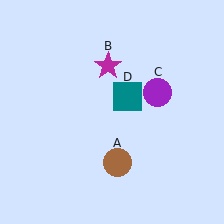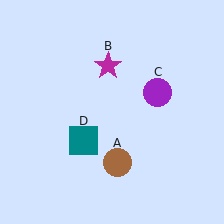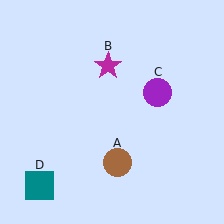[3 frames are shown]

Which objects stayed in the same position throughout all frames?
Brown circle (object A) and magenta star (object B) and purple circle (object C) remained stationary.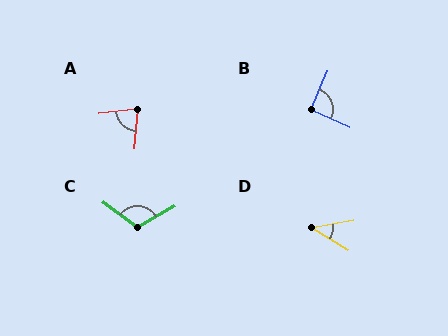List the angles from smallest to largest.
D (42°), A (78°), B (91°), C (114°).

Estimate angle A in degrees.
Approximately 78 degrees.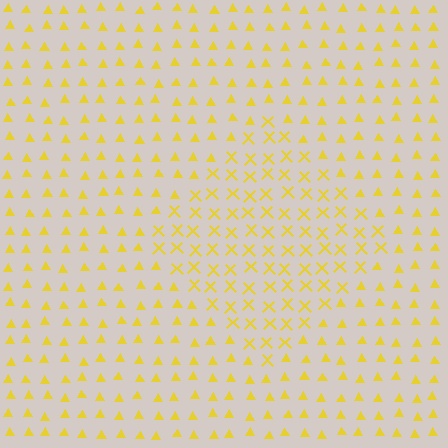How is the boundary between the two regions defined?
The boundary is defined by a change in element shape: X marks inside vs. triangles outside. All elements share the same color and spacing.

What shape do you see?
I see a diamond.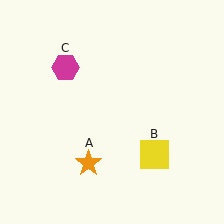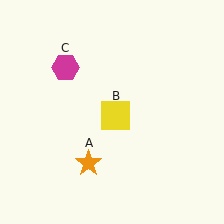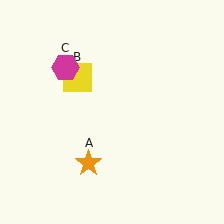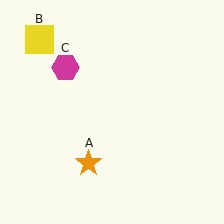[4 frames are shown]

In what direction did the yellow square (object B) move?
The yellow square (object B) moved up and to the left.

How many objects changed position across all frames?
1 object changed position: yellow square (object B).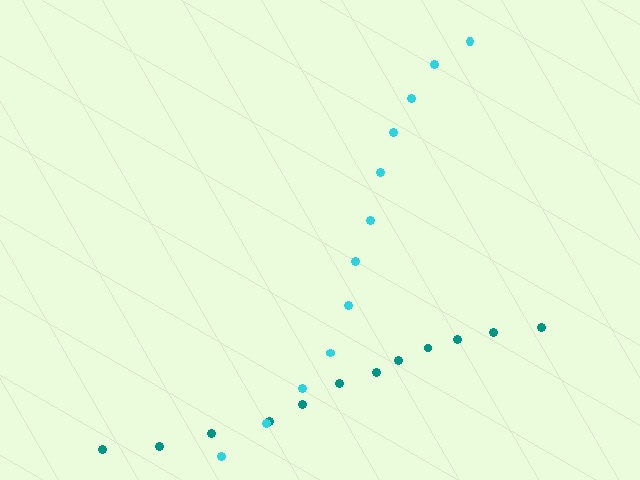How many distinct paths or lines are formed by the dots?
There are 2 distinct paths.